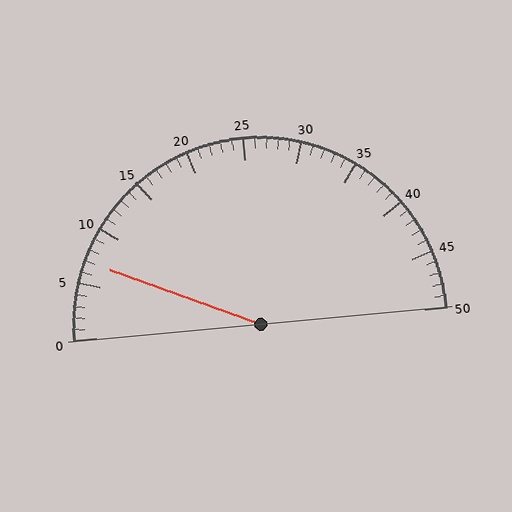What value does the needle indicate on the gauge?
The needle indicates approximately 7.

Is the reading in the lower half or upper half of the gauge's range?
The reading is in the lower half of the range (0 to 50).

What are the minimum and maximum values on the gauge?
The gauge ranges from 0 to 50.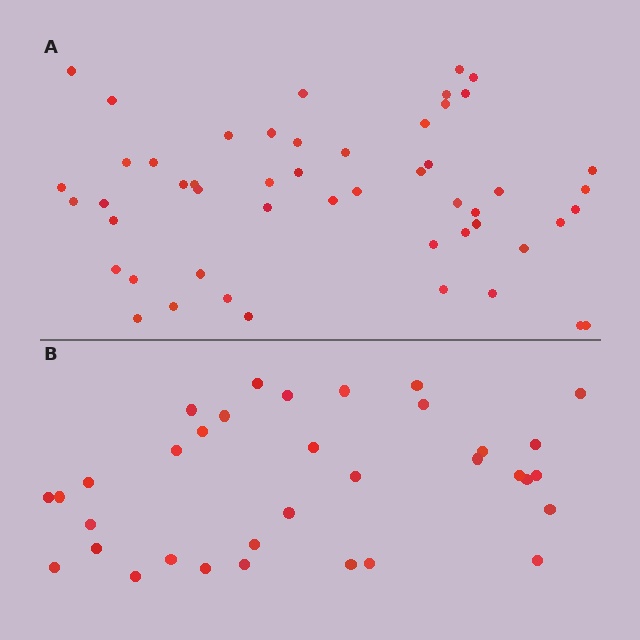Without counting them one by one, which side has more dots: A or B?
Region A (the top region) has more dots.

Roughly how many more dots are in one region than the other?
Region A has approximately 15 more dots than region B.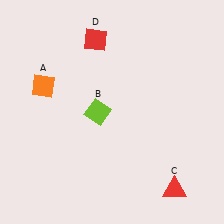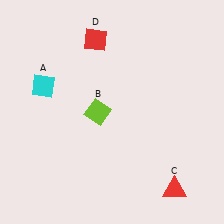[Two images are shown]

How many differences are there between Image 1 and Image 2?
There is 1 difference between the two images.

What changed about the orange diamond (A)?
In Image 1, A is orange. In Image 2, it changed to cyan.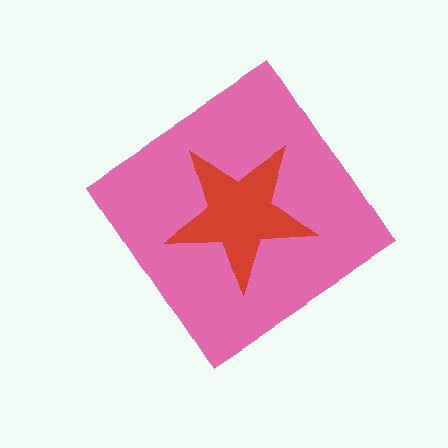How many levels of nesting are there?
2.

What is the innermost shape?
The red star.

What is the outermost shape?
The pink diamond.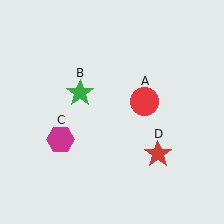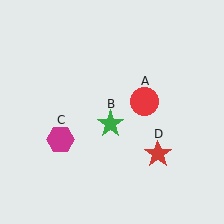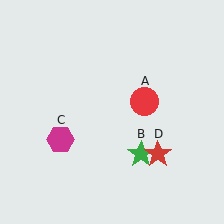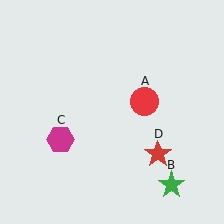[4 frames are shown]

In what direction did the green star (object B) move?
The green star (object B) moved down and to the right.